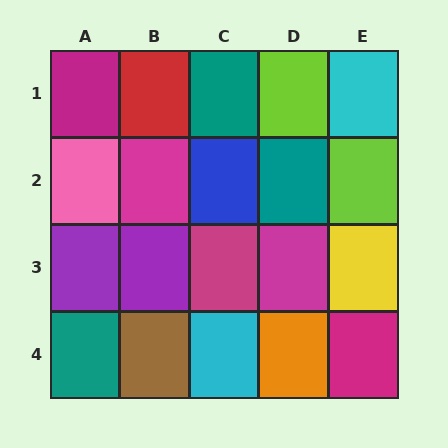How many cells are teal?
3 cells are teal.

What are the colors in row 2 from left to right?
Pink, magenta, blue, teal, lime.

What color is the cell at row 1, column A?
Magenta.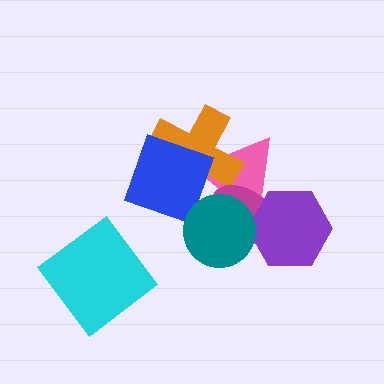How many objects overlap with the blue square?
2 objects overlap with the blue square.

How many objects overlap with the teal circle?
3 objects overlap with the teal circle.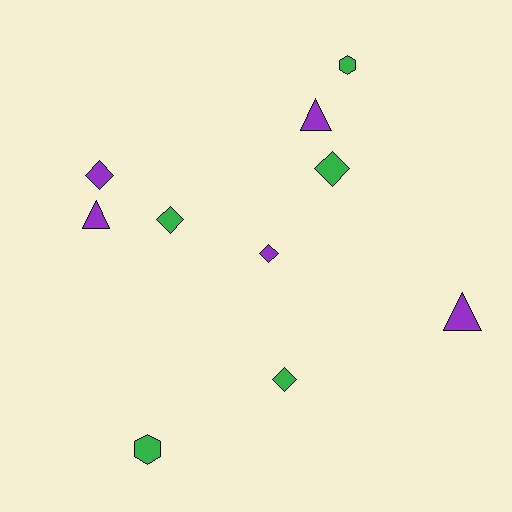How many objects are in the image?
There are 10 objects.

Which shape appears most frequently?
Diamond, with 5 objects.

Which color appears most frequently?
Green, with 5 objects.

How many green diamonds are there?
There are 3 green diamonds.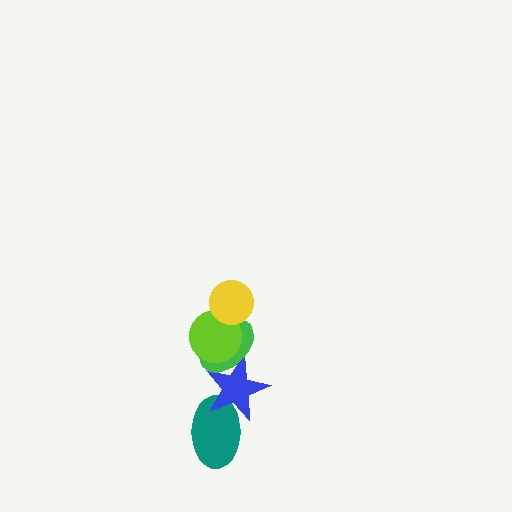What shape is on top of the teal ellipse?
The blue star is on top of the teal ellipse.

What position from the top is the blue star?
The blue star is 4th from the top.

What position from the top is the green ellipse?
The green ellipse is 3rd from the top.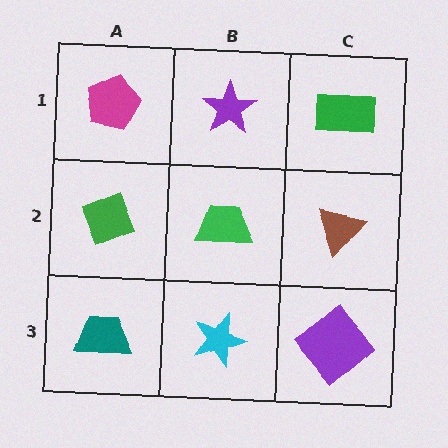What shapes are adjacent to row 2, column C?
A green rectangle (row 1, column C), a purple diamond (row 3, column C), a green trapezoid (row 2, column B).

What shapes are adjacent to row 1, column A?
A green diamond (row 2, column A), a purple star (row 1, column B).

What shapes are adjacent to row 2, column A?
A magenta pentagon (row 1, column A), a teal trapezoid (row 3, column A), a green trapezoid (row 2, column B).